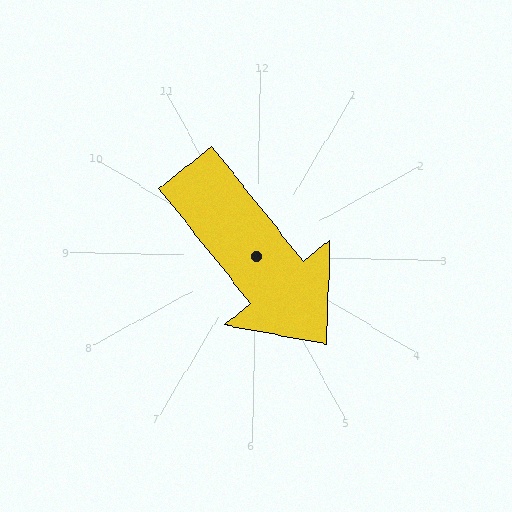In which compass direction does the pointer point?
Southeast.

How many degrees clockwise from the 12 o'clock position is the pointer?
Approximately 140 degrees.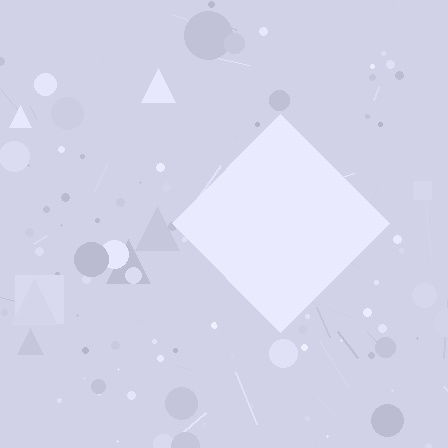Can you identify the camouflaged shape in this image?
The camouflaged shape is a diamond.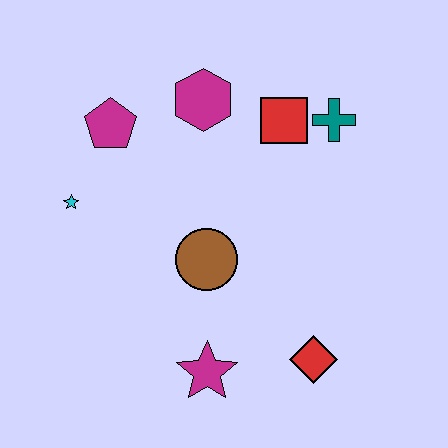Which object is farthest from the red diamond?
The magenta pentagon is farthest from the red diamond.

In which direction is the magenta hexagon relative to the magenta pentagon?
The magenta hexagon is to the right of the magenta pentagon.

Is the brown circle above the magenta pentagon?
No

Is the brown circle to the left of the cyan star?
No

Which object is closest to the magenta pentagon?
The cyan star is closest to the magenta pentagon.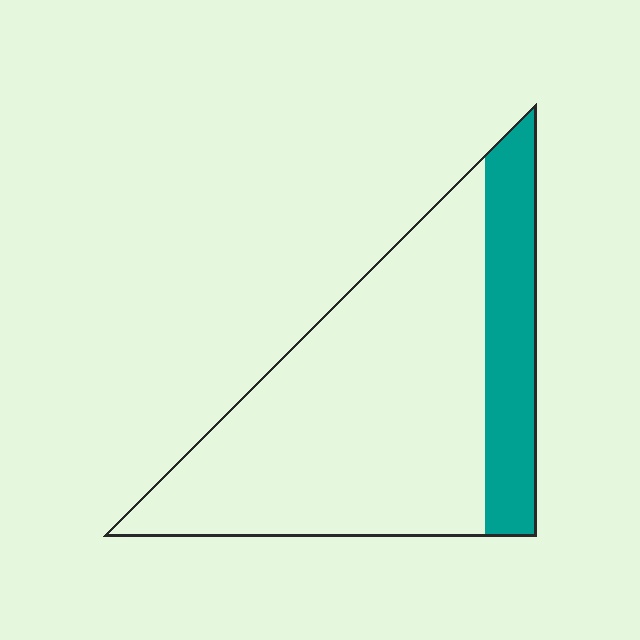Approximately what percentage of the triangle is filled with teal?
Approximately 25%.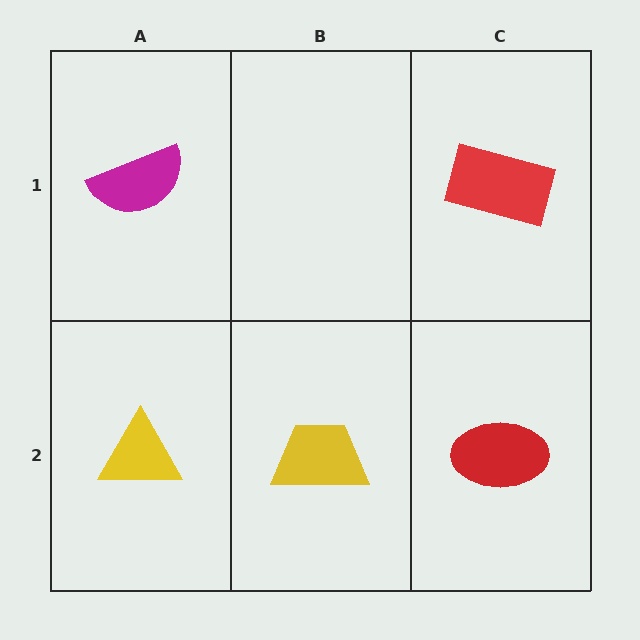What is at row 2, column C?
A red ellipse.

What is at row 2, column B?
A yellow trapezoid.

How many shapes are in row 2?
3 shapes.